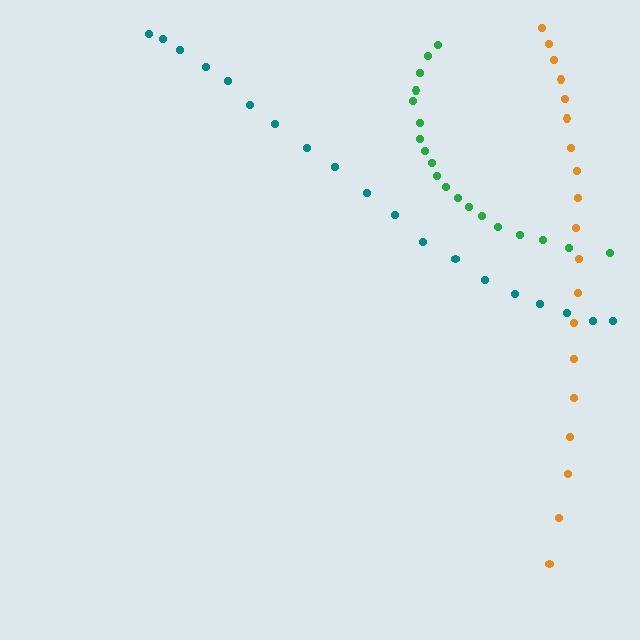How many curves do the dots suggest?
There are 3 distinct paths.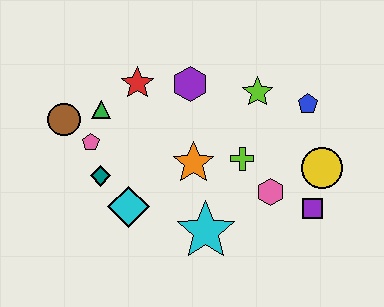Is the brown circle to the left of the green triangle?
Yes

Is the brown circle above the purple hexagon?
No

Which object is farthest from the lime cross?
The brown circle is farthest from the lime cross.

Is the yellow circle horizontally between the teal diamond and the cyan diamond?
No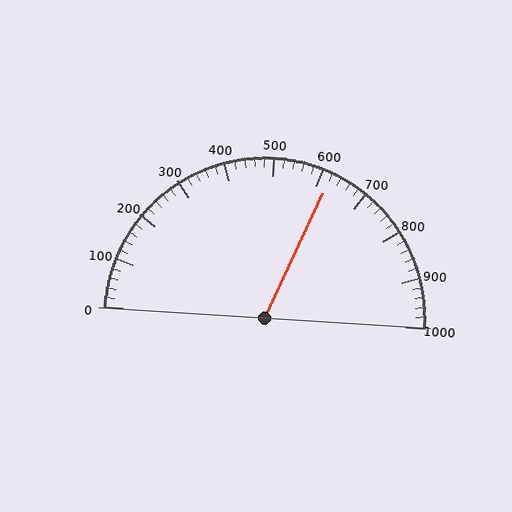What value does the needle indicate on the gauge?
The needle indicates approximately 620.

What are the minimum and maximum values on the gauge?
The gauge ranges from 0 to 1000.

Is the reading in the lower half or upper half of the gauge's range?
The reading is in the upper half of the range (0 to 1000).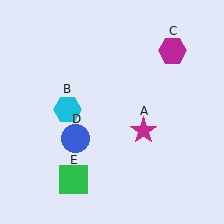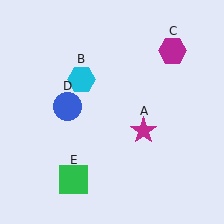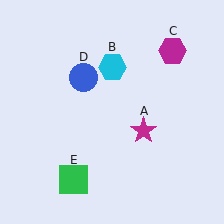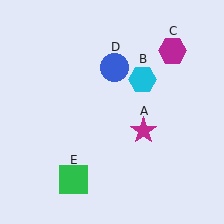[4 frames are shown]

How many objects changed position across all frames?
2 objects changed position: cyan hexagon (object B), blue circle (object D).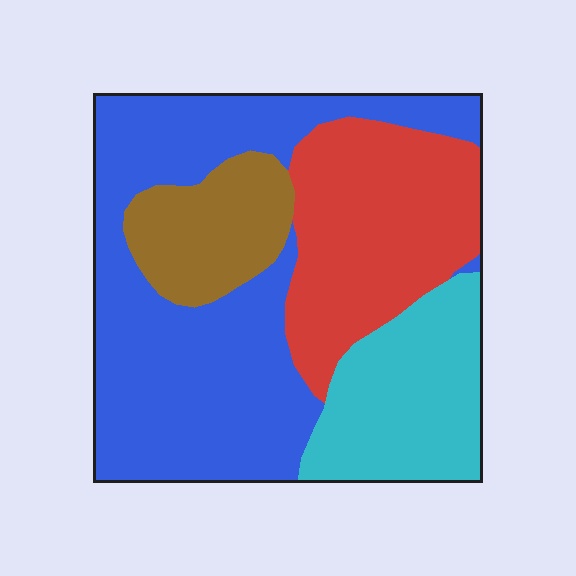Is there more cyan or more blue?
Blue.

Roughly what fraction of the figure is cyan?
Cyan covers about 20% of the figure.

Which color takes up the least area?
Brown, at roughly 10%.